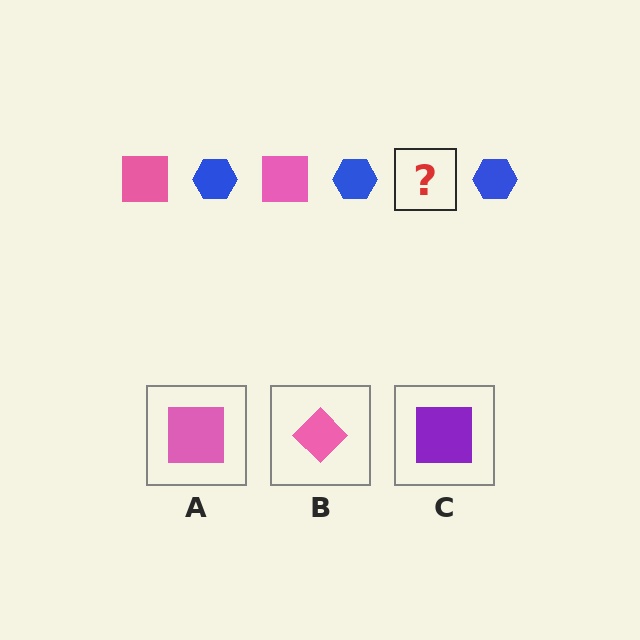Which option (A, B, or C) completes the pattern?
A.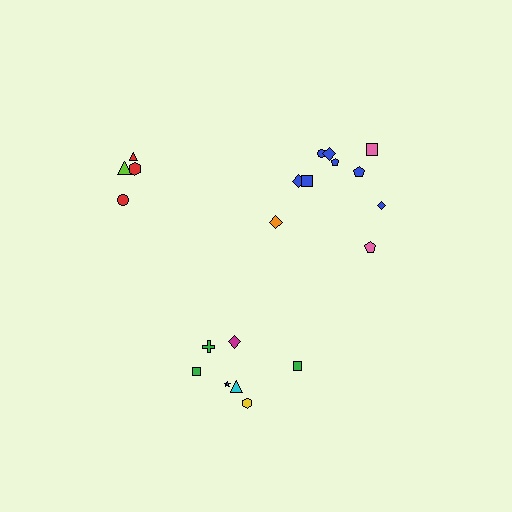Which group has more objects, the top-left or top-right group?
The top-right group.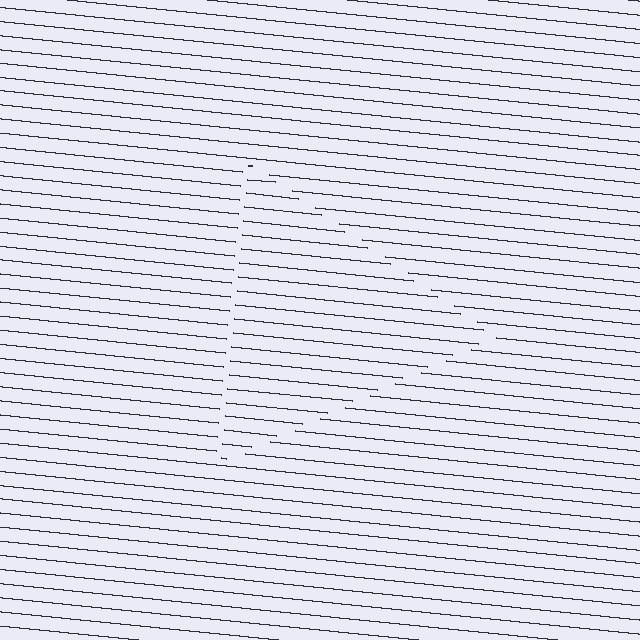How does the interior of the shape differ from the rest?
The interior of the shape contains the same grating, shifted by half a period — the contour is defined by the phase discontinuity where line-ends from the inner and outer gratings abut.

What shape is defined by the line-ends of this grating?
An illusory triangle. The interior of the shape contains the same grating, shifted by half a period — the contour is defined by the phase discontinuity where line-ends from the inner and outer gratings abut.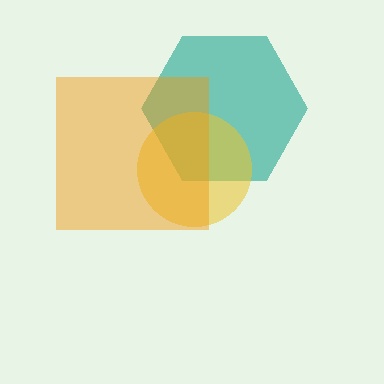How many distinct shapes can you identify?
There are 3 distinct shapes: a teal hexagon, a yellow circle, an orange square.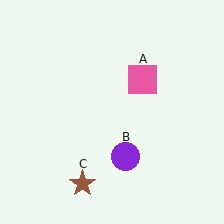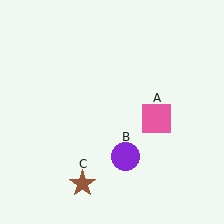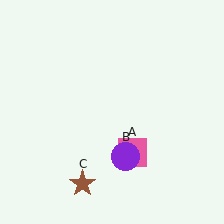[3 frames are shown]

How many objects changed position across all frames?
1 object changed position: pink square (object A).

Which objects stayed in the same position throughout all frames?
Purple circle (object B) and brown star (object C) remained stationary.